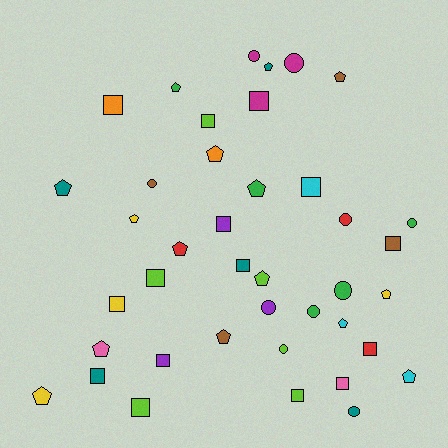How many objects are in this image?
There are 40 objects.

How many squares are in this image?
There are 15 squares.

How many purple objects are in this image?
There are 3 purple objects.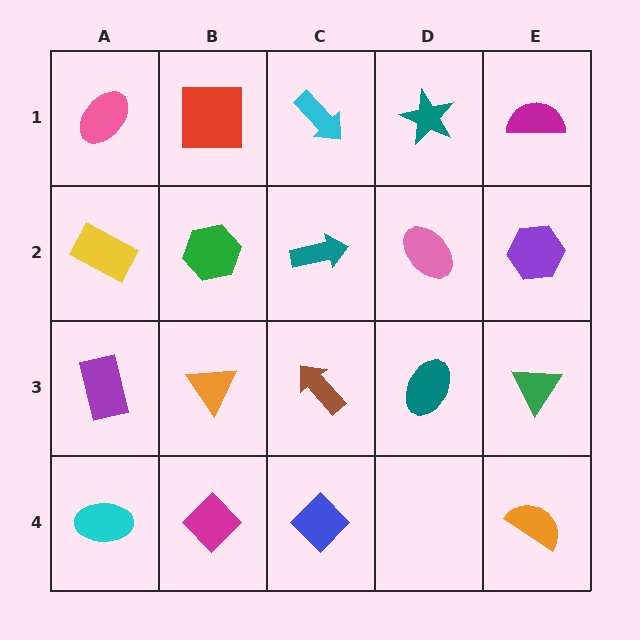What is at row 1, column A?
A pink ellipse.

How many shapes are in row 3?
5 shapes.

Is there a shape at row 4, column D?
No, that cell is empty.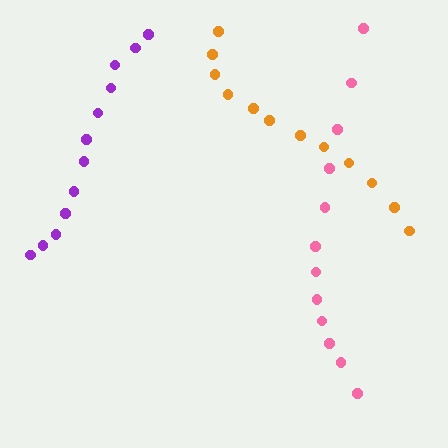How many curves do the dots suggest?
There are 3 distinct paths.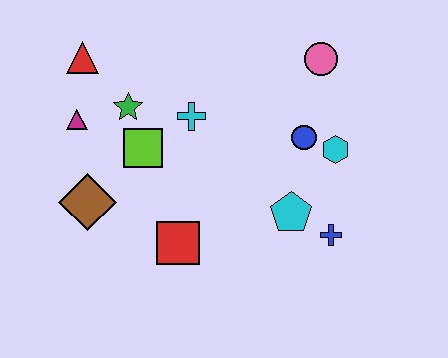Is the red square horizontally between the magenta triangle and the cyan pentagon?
Yes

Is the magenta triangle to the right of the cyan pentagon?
No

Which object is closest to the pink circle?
The blue circle is closest to the pink circle.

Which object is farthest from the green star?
The blue cross is farthest from the green star.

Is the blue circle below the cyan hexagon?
No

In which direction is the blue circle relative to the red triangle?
The blue circle is to the right of the red triangle.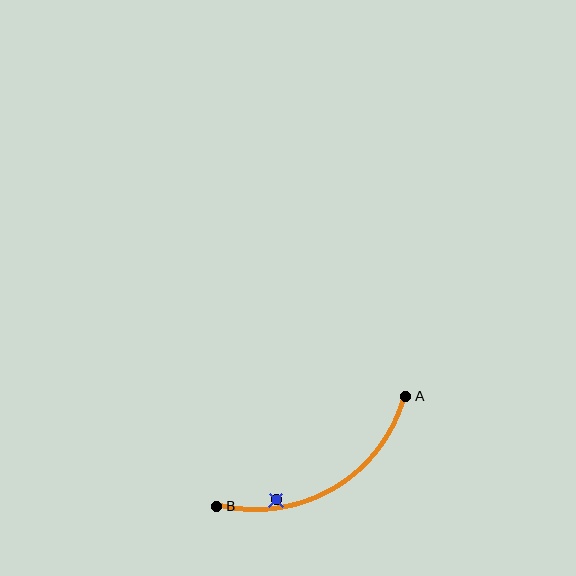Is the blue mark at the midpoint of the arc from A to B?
No — the blue mark does not lie on the arc at all. It sits slightly inside the curve.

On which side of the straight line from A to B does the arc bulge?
The arc bulges below the straight line connecting A and B.